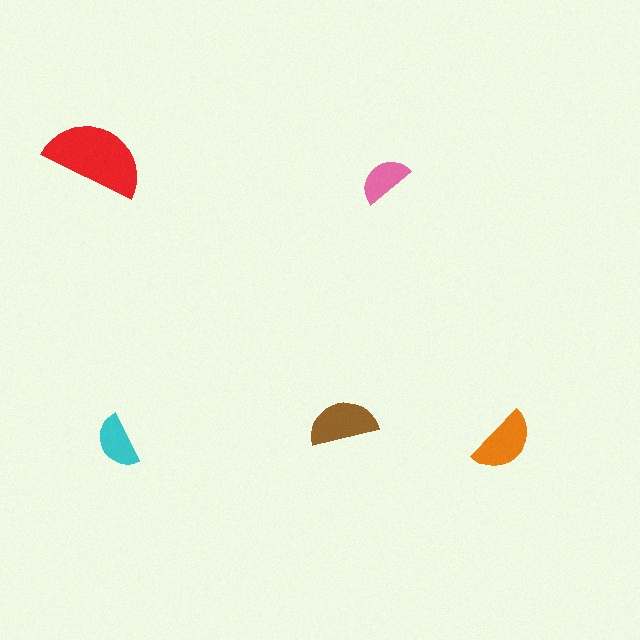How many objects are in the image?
There are 5 objects in the image.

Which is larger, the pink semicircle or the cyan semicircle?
The cyan one.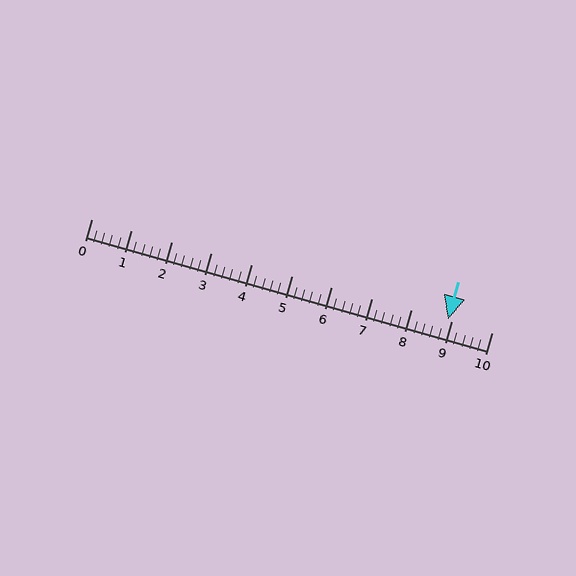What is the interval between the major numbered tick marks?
The major tick marks are spaced 1 units apart.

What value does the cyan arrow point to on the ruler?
The cyan arrow points to approximately 8.9.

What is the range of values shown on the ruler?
The ruler shows values from 0 to 10.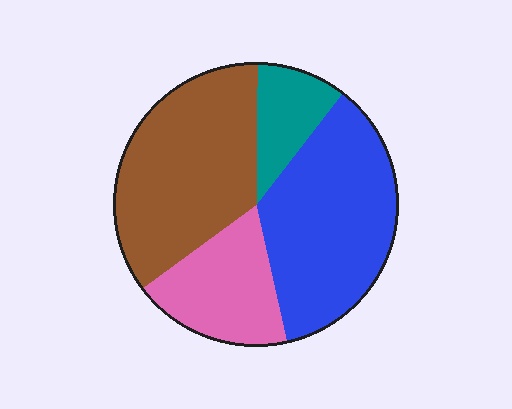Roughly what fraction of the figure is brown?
Brown takes up between a third and a half of the figure.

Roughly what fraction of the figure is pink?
Pink takes up about one fifth (1/5) of the figure.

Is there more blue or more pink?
Blue.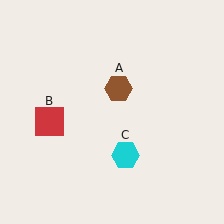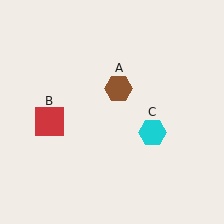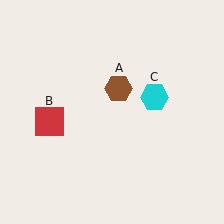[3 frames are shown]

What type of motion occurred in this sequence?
The cyan hexagon (object C) rotated counterclockwise around the center of the scene.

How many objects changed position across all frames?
1 object changed position: cyan hexagon (object C).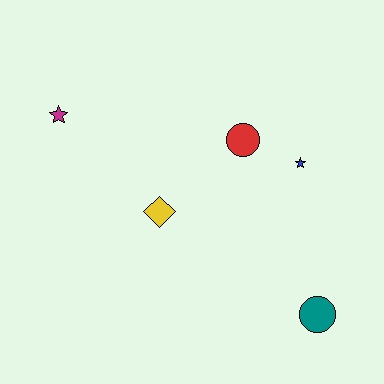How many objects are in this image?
There are 5 objects.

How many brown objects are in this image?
There are no brown objects.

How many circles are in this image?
There are 2 circles.